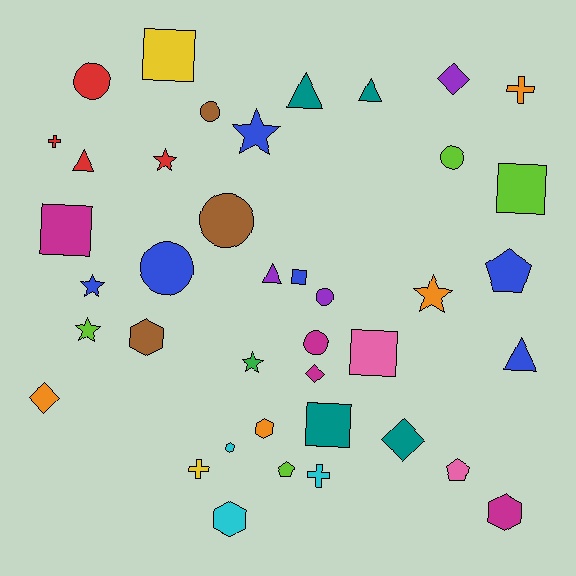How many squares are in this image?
There are 6 squares.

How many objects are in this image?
There are 40 objects.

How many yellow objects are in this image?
There are 2 yellow objects.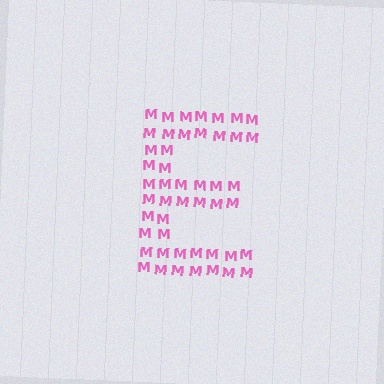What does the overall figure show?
The overall figure shows the letter E.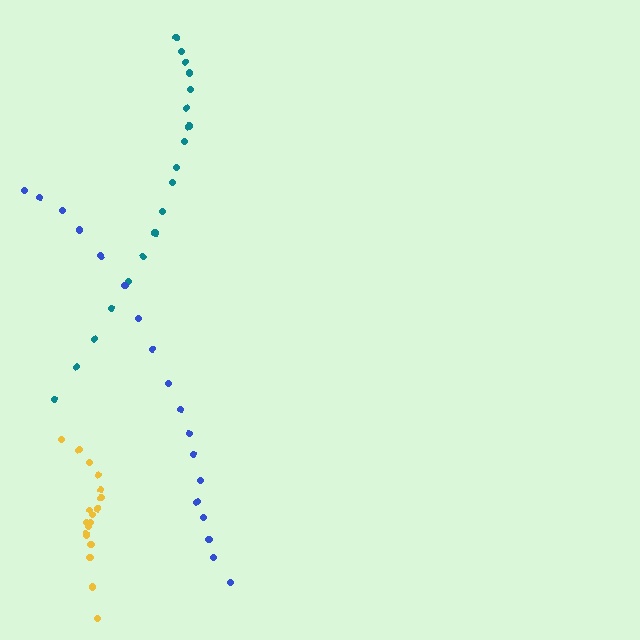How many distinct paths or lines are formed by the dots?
There are 3 distinct paths.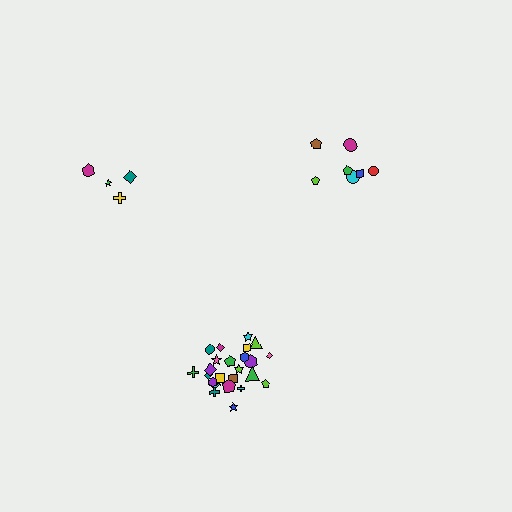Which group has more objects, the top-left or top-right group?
The top-right group.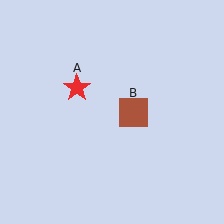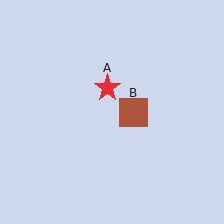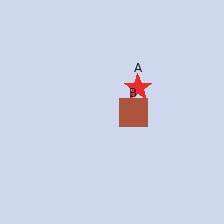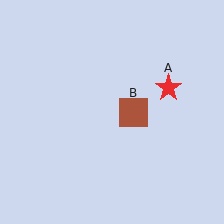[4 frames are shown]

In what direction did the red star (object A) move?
The red star (object A) moved right.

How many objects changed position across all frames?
1 object changed position: red star (object A).